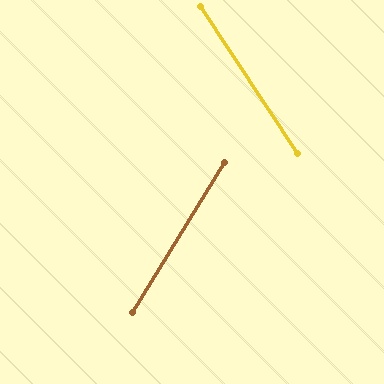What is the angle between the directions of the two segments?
Approximately 65 degrees.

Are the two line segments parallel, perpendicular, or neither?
Neither parallel nor perpendicular — they differ by about 65°.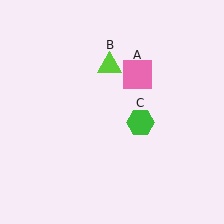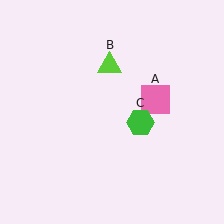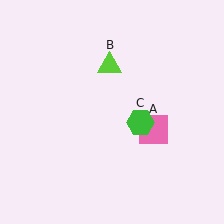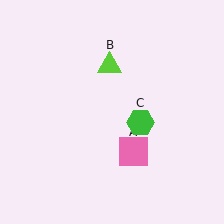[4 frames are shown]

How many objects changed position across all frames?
1 object changed position: pink square (object A).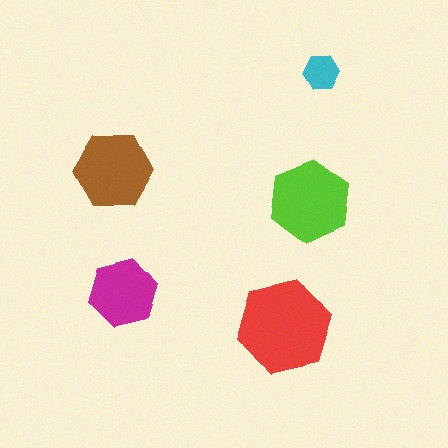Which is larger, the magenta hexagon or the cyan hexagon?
The magenta one.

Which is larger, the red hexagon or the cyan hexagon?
The red one.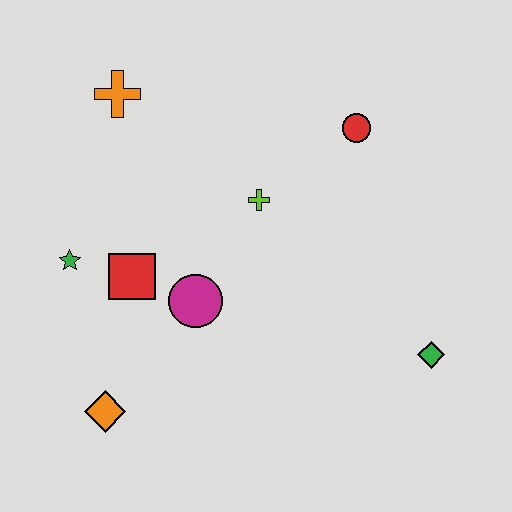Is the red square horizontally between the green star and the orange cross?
No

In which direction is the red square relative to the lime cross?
The red square is to the left of the lime cross.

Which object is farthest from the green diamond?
The orange cross is farthest from the green diamond.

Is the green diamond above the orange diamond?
Yes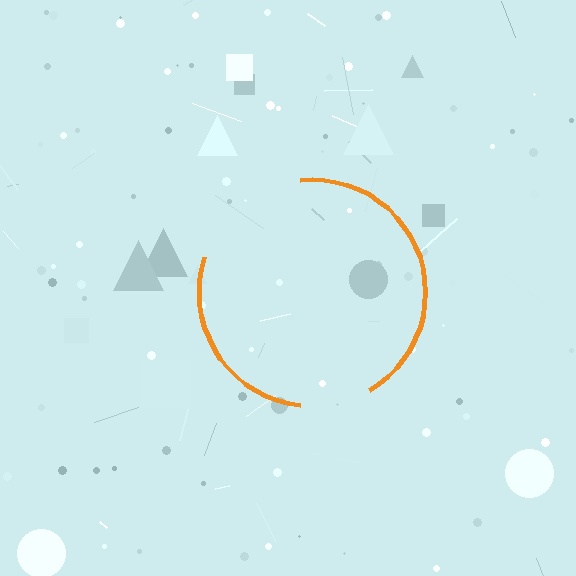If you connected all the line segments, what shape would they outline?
They would outline a circle.